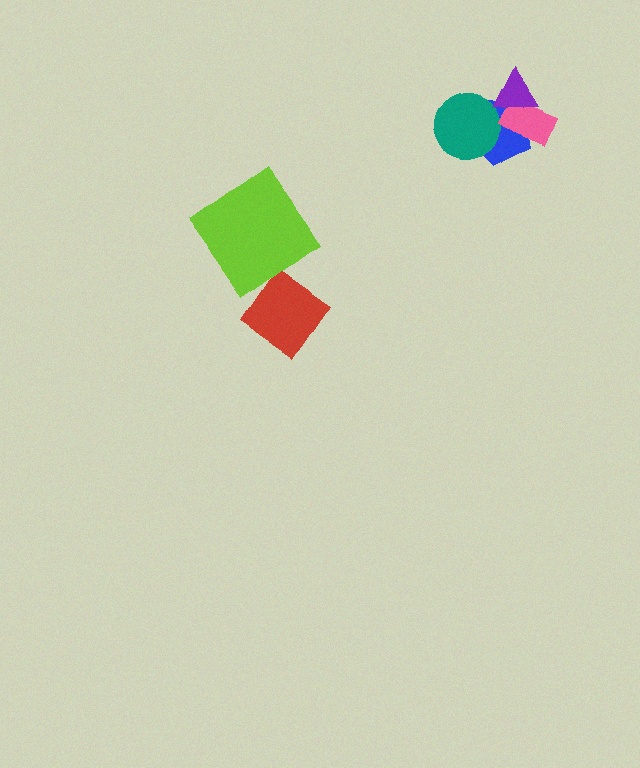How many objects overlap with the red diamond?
0 objects overlap with the red diamond.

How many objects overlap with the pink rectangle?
2 objects overlap with the pink rectangle.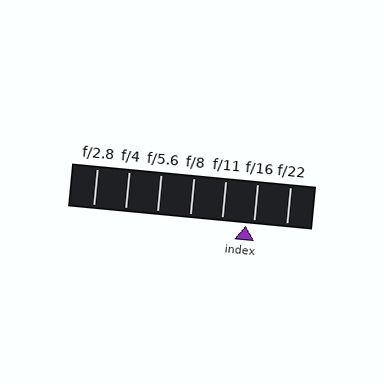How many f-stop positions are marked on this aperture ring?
There are 7 f-stop positions marked.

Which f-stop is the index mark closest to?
The index mark is closest to f/16.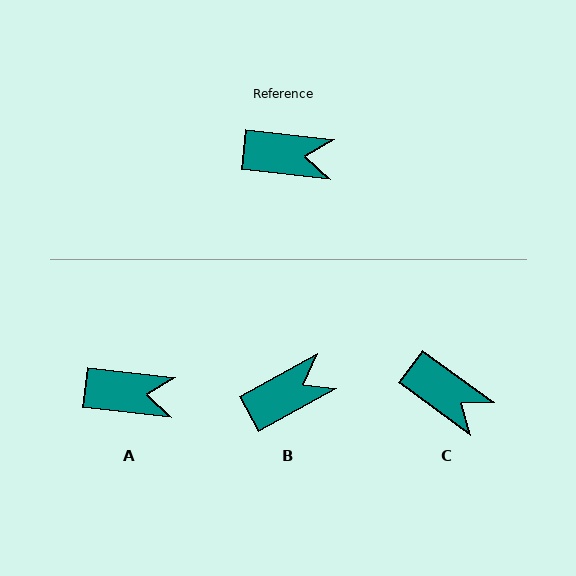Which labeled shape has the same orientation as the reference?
A.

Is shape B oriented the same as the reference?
No, it is off by about 35 degrees.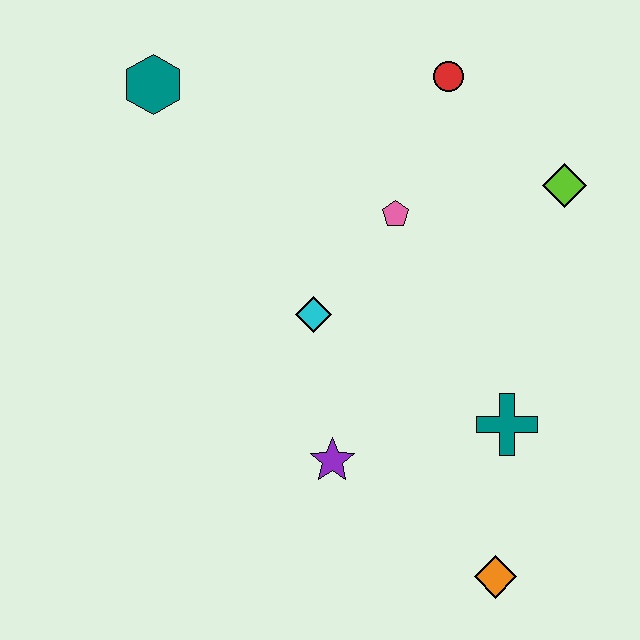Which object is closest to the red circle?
The pink pentagon is closest to the red circle.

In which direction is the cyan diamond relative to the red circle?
The cyan diamond is below the red circle.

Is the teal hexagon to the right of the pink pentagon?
No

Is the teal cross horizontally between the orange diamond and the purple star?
No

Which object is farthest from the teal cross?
The teal hexagon is farthest from the teal cross.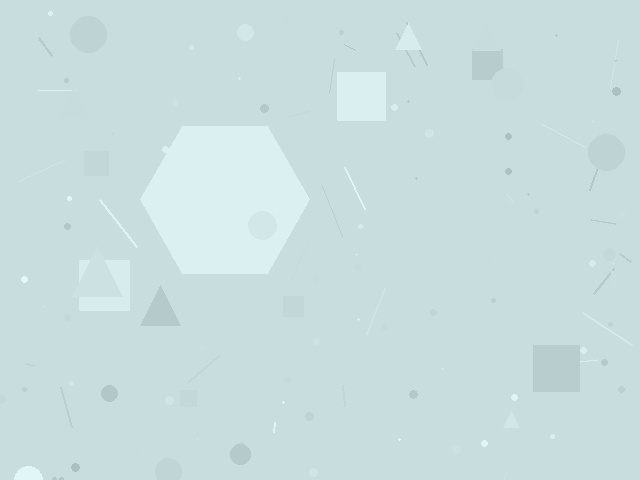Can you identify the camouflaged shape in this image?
The camouflaged shape is a hexagon.